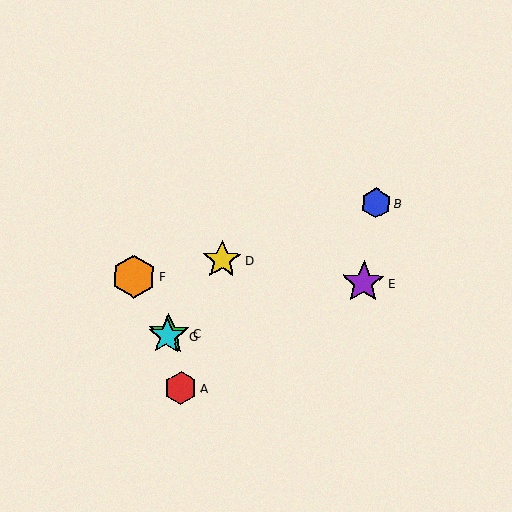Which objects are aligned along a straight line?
Objects C, D, G are aligned along a straight line.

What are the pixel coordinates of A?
Object A is at (181, 388).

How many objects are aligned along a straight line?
3 objects (C, D, G) are aligned along a straight line.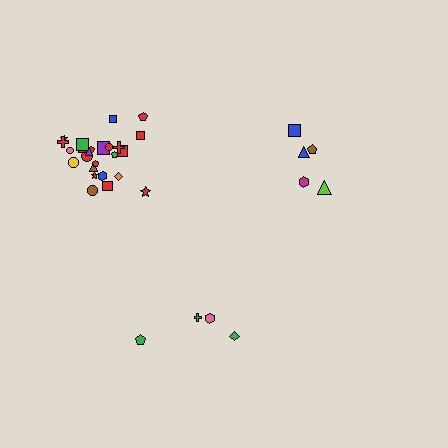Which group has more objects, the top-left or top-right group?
The top-left group.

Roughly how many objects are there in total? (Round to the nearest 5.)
Roughly 35 objects in total.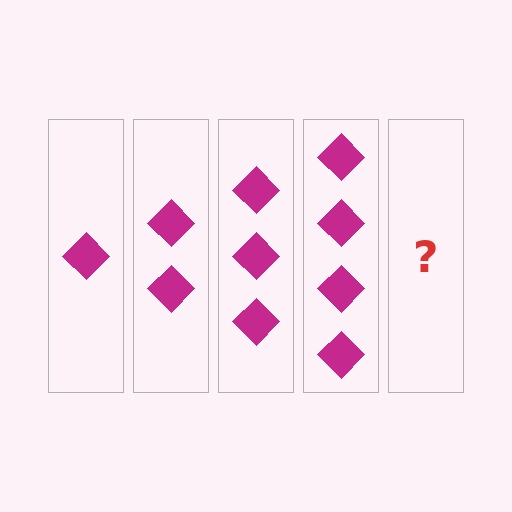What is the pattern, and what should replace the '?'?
The pattern is that each step adds one more diamond. The '?' should be 5 diamonds.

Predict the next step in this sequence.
The next step is 5 diamonds.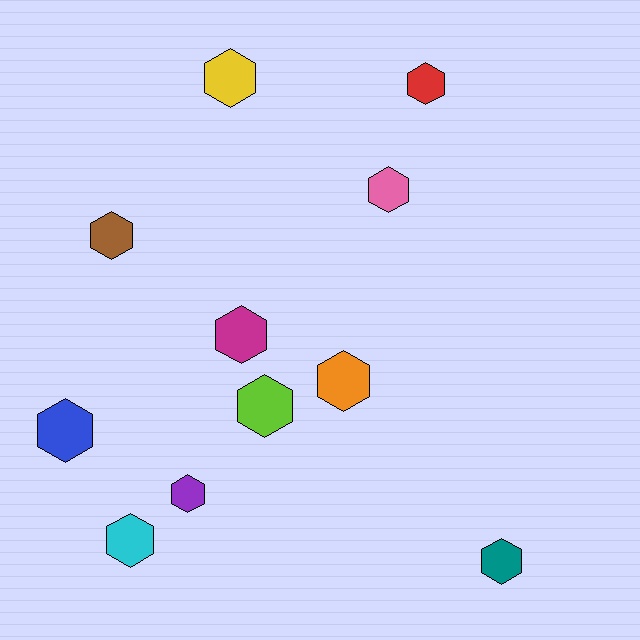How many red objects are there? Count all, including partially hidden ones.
There is 1 red object.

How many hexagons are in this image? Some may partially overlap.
There are 11 hexagons.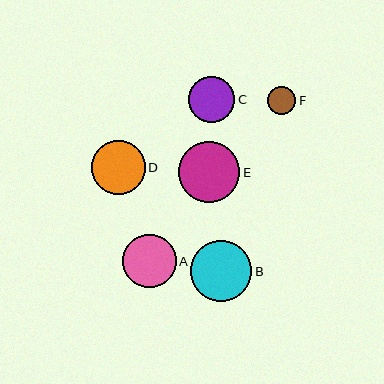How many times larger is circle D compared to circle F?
Circle D is approximately 1.9 times the size of circle F.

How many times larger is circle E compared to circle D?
Circle E is approximately 1.1 times the size of circle D.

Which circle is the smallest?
Circle F is the smallest with a size of approximately 28 pixels.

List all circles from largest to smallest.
From largest to smallest: E, B, D, A, C, F.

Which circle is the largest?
Circle E is the largest with a size of approximately 61 pixels.